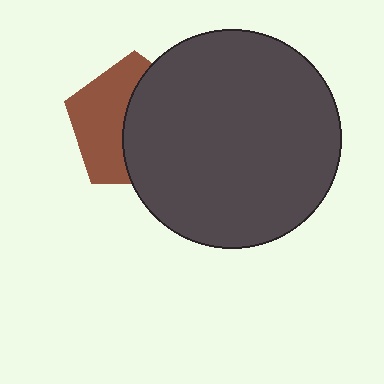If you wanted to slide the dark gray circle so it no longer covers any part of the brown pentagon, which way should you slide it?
Slide it right — that is the most direct way to separate the two shapes.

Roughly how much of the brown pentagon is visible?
About half of it is visible (roughly 46%).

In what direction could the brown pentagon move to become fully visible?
The brown pentagon could move left. That would shift it out from behind the dark gray circle entirely.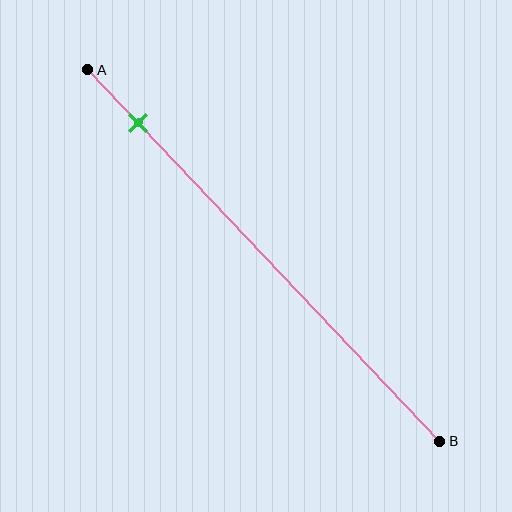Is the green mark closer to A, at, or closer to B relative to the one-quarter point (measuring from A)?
The green mark is closer to point A than the one-quarter point of segment AB.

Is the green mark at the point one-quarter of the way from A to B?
No, the mark is at about 15% from A, not at the 25% one-quarter point.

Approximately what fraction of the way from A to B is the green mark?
The green mark is approximately 15% of the way from A to B.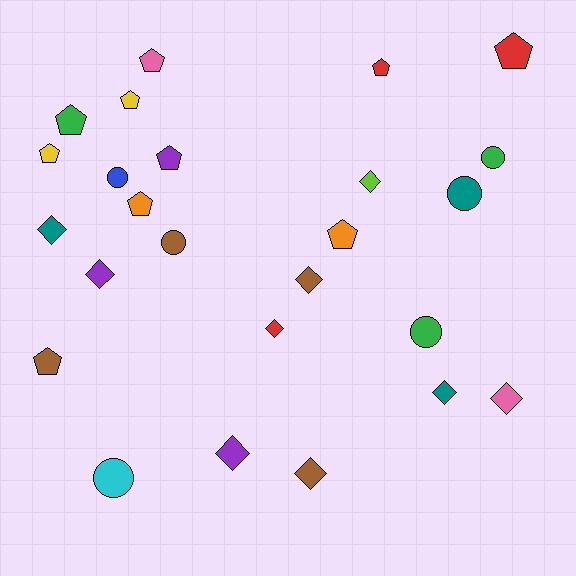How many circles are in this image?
There are 6 circles.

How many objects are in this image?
There are 25 objects.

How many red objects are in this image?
There are 3 red objects.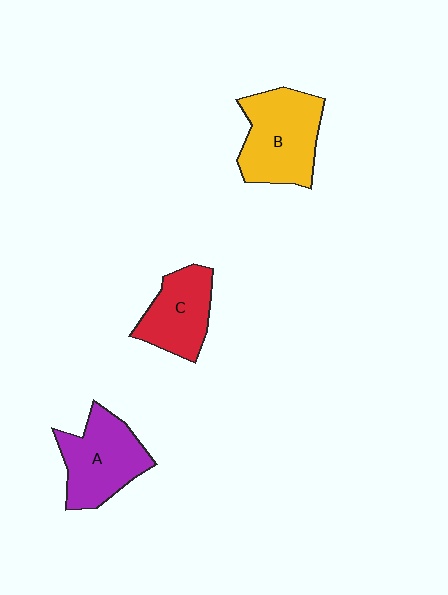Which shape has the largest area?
Shape B (yellow).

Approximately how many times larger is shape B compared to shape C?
Approximately 1.4 times.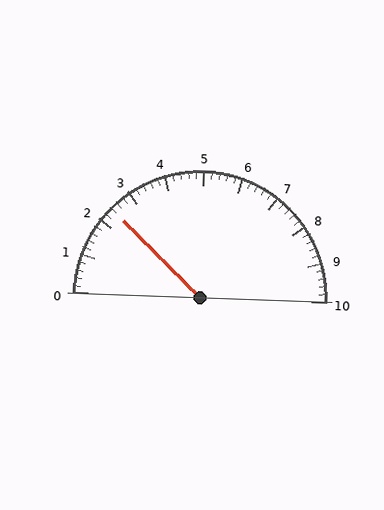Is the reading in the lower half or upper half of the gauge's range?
The reading is in the lower half of the range (0 to 10).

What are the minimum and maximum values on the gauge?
The gauge ranges from 0 to 10.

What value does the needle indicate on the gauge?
The needle indicates approximately 2.4.